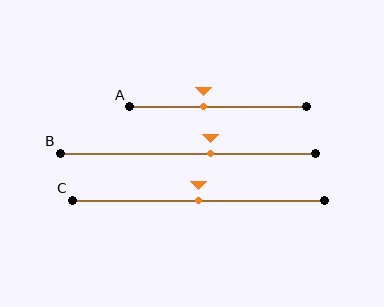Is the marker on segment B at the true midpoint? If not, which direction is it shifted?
No, the marker on segment B is shifted to the right by about 9% of the segment length.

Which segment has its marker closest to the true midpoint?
Segment C has its marker closest to the true midpoint.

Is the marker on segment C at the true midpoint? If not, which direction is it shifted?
Yes, the marker on segment C is at the true midpoint.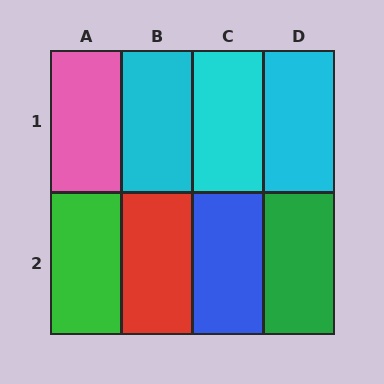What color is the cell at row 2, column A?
Green.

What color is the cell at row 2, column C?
Blue.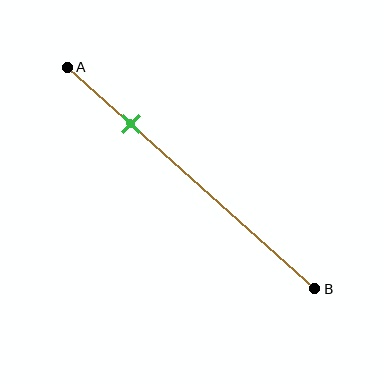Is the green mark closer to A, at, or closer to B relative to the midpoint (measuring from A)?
The green mark is closer to point A than the midpoint of segment AB.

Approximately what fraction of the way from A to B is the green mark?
The green mark is approximately 25% of the way from A to B.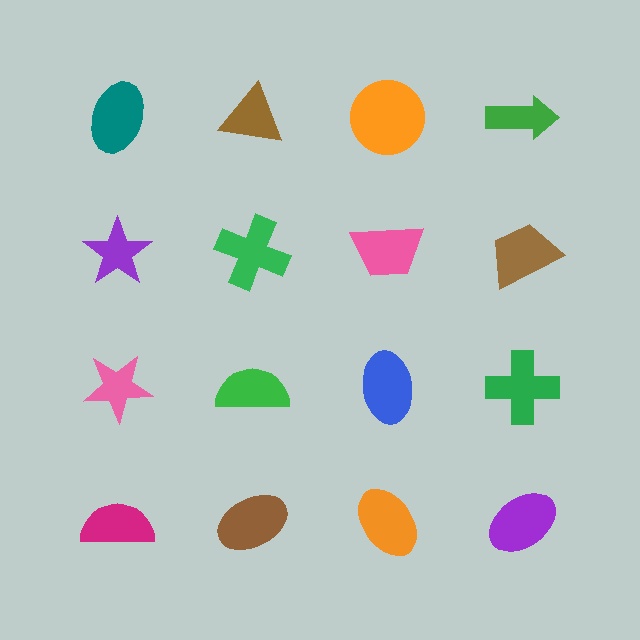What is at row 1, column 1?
A teal ellipse.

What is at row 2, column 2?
A green cross.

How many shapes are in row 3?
4 shapes.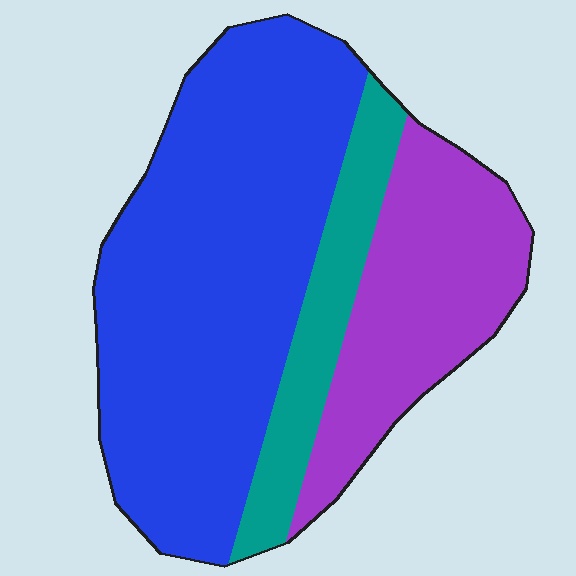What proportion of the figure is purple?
Purple takes up about one quarter (1/4) of the figure.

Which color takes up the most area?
Blue, at roughly 60%.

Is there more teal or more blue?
Blue.